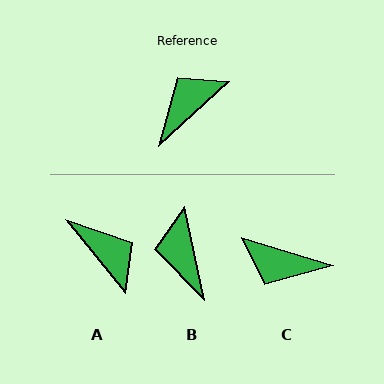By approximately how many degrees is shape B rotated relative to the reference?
Approximately 60 degrees counter-clockwise.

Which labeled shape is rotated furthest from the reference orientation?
C, about 120 degrees away.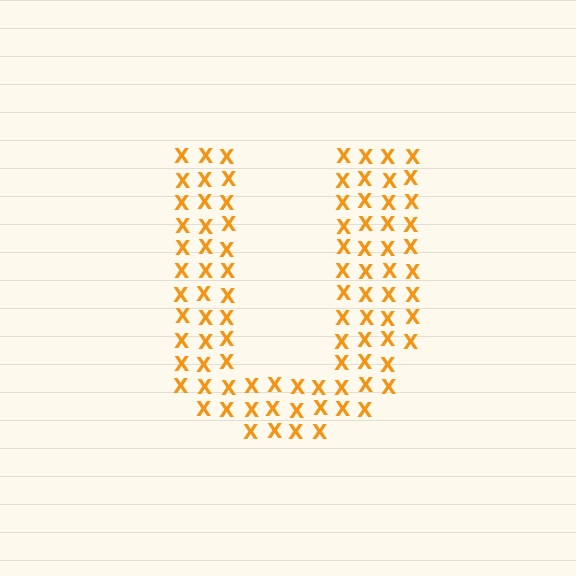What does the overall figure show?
The overall figure shows the letter U.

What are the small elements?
The small elements are letter X's.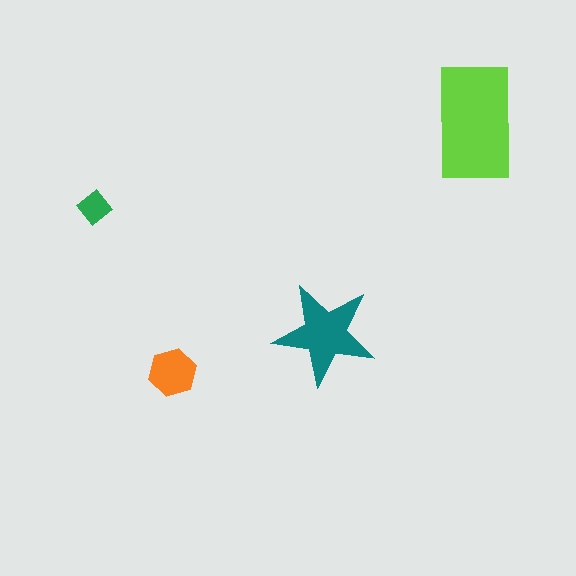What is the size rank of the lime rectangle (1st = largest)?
1st.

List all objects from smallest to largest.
The green diamond, the orange hexagon, the teal star, the lime rectangle.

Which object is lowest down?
The orange hexagon is bottommost.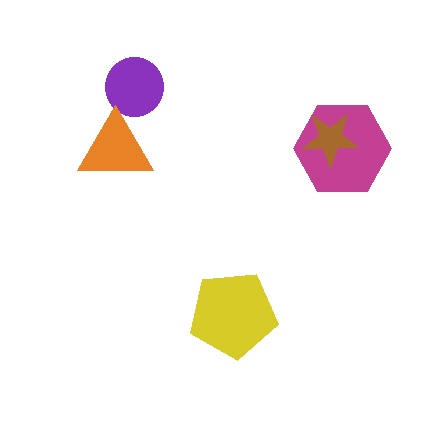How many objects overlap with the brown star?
1 object overlaps with the brown star.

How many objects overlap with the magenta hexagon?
1 object overlaps with the magenta hexagon.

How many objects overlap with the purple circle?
1 object overlaps with the purple circle.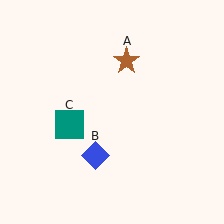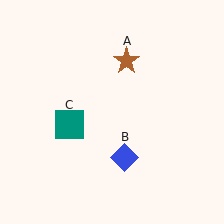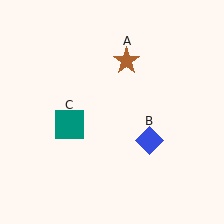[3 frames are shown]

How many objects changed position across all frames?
1 object changed position: blue diamond (object B).